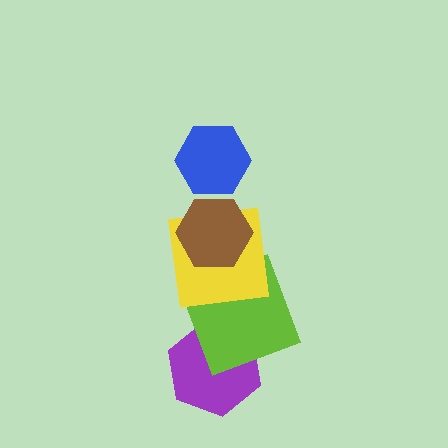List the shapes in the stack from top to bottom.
From top to bottom: the blue hexagon, the brown hexagon, the yellow square, the lime square, the purple hexagon.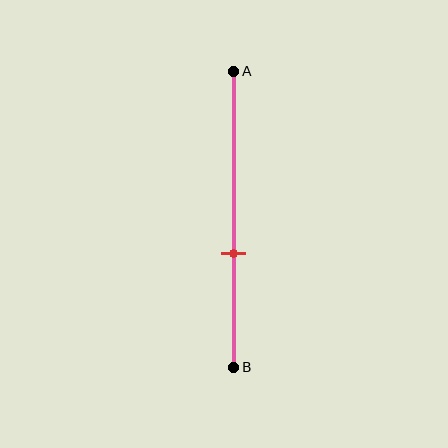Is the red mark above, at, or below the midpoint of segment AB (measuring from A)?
The red mark is below the midpoint of segment AB.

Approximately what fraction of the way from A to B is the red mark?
The red mark is approximately 60% of the way from A to B.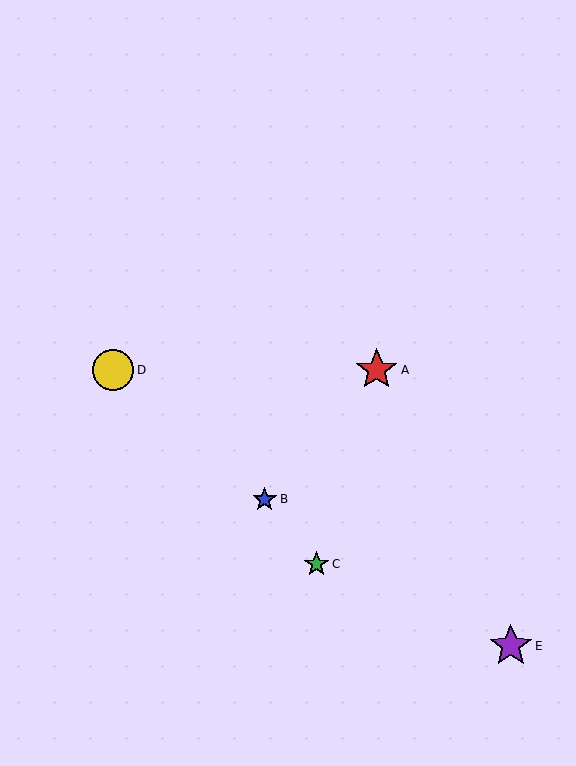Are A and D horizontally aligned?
Yes, both are at y≈370.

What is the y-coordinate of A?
Object A is at y≈370.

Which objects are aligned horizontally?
Objects A, D are aligned horizontally.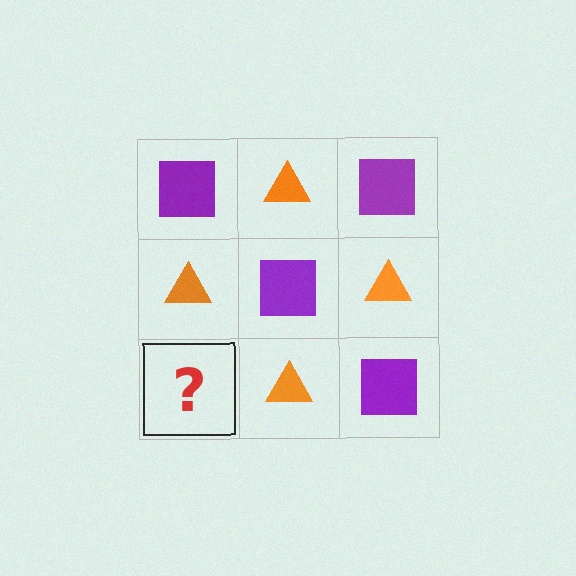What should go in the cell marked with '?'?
The missing cell should contain a purple square.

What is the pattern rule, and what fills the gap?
The rule is that it alternates purple square and orange triangle in a checkerboard pattern. The gap should be filled with a purple square.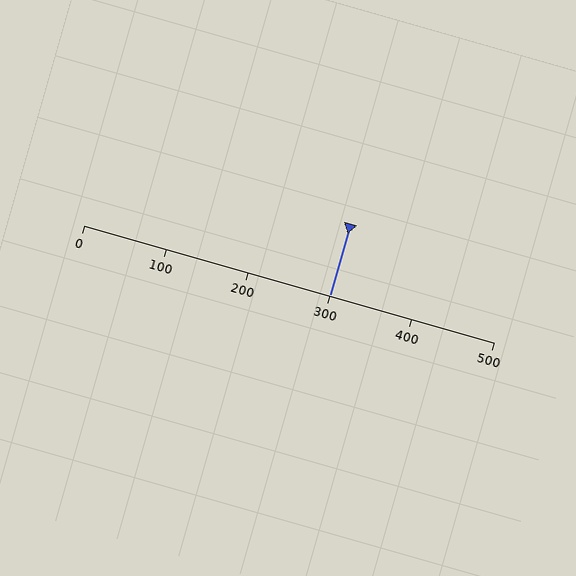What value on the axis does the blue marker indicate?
The marker indicates approximately 300.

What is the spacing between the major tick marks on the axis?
The major ticks are spaced 100 apart.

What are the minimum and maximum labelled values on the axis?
The axis runs from 0 to 500.